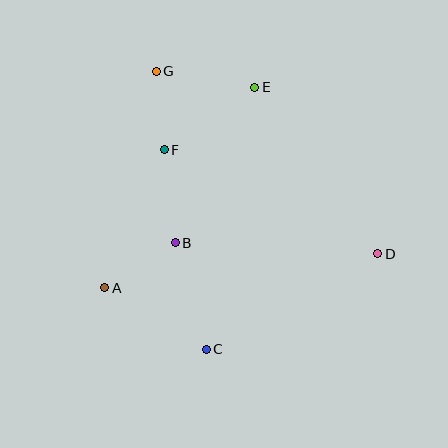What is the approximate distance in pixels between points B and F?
The distance between B and F is approximately 94 pixels.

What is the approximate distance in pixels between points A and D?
The distance between A and D is approximately 275 pixels.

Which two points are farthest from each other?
Points D and G are farthest from each other.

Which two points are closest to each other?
Points F and G are closest to each other.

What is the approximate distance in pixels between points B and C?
The distance between B and C is approximately 111 pixels.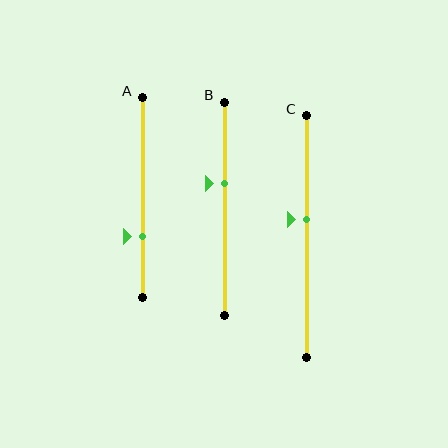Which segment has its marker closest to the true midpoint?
Segment C has its marker closest to the true midpoint.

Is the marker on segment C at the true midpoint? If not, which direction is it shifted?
No, the marker on segment C is shifted upward by about 7% of the segment length.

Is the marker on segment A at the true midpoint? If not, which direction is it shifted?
No, the marker on segment A is shifted downward by about 20% of the segment length.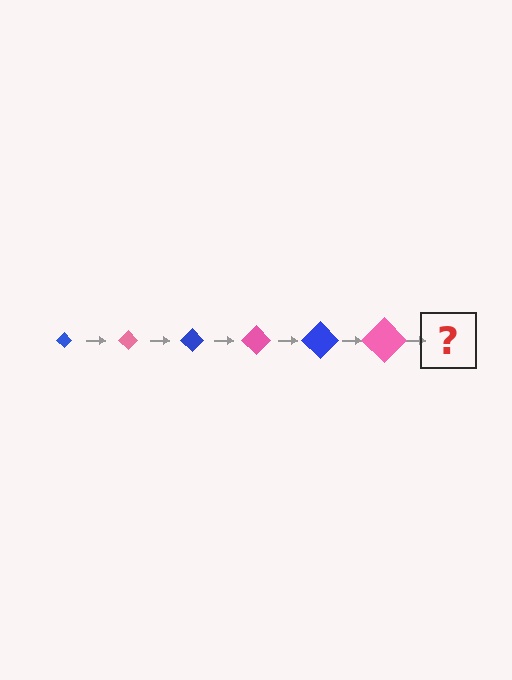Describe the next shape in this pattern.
It should be a blue diamond, larger than the previous one.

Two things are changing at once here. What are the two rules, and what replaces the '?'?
The two rules are that the diamond grows larger each step and the color cycles through blue and pink. The '?' should be a blue diamond, larger than the previous one.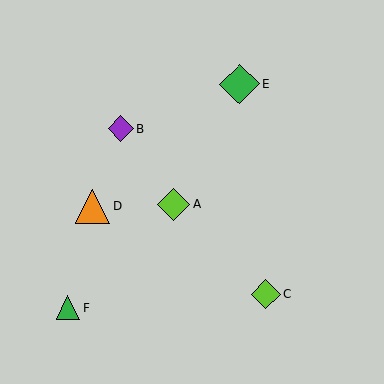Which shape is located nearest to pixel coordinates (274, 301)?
The lime diamond (labeled C) at (266, 294) is nearest to that location.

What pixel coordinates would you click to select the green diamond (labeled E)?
Click at (239, 84) to select the green diamond E.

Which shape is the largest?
The green diamond (labeled E) is the largest.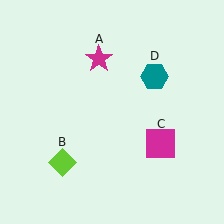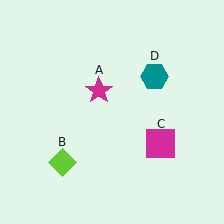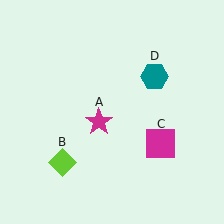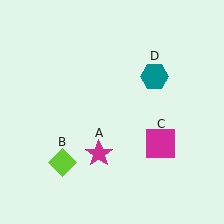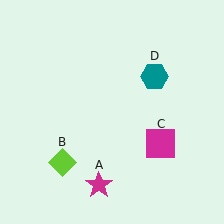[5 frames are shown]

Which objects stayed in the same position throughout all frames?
Lime diamond (object B) and magenta square (object C) and teal hexagon (object D) remained stationary.